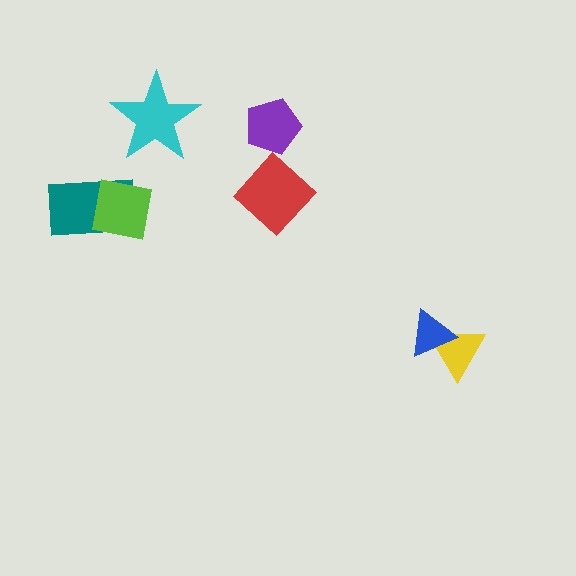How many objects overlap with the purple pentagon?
0 objects overlap with the purple pentagon.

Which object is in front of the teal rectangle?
The lime square is in front of the teal rectangle.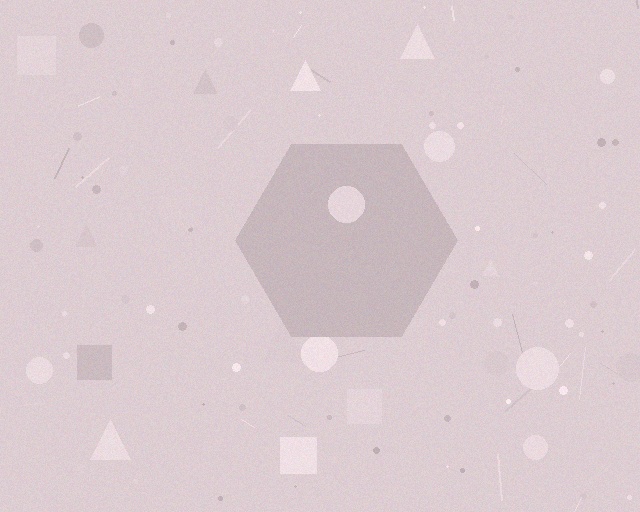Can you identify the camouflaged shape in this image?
The camouflaged shape is a hexagon.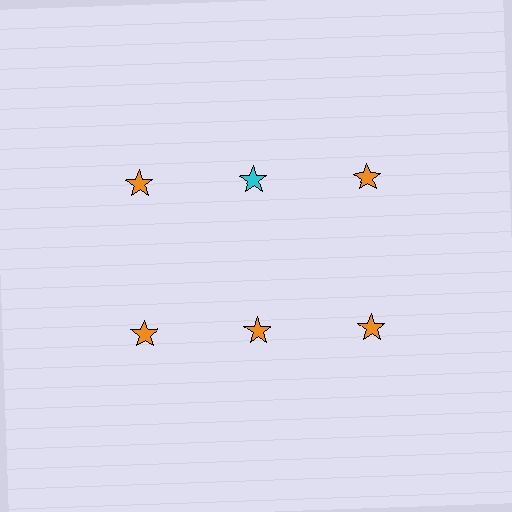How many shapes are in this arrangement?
There are 6 shapes arranged in a grid pattern.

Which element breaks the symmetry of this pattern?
The cyan star in the top row, second from left column breaks the symmetry. All other shapes are orange stars.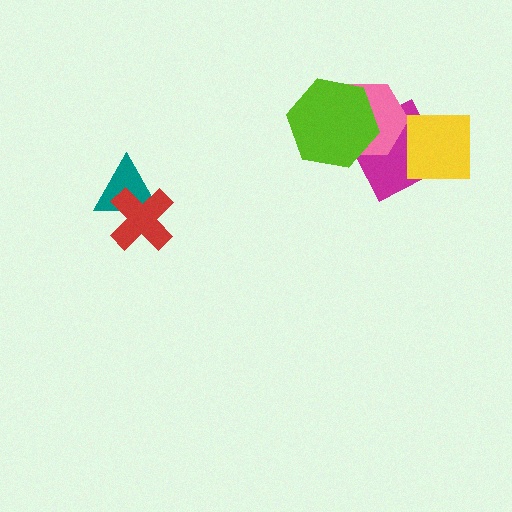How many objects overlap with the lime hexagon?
2 objects overlap with the lime hexagon.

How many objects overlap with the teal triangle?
1 object overlaps with the teal triangle.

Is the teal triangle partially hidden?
Yes, it is partially covered by another shape.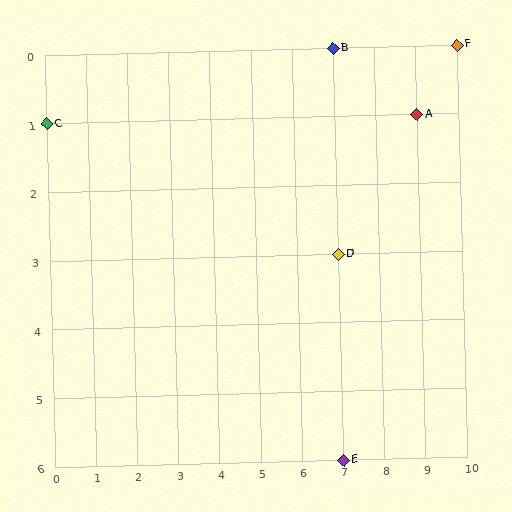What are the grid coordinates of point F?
Point F is at grid coordinates (10, 0).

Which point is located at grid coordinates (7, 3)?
Point D is at (7, 3).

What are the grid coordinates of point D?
Point D is at grid coordinates (7, 3).